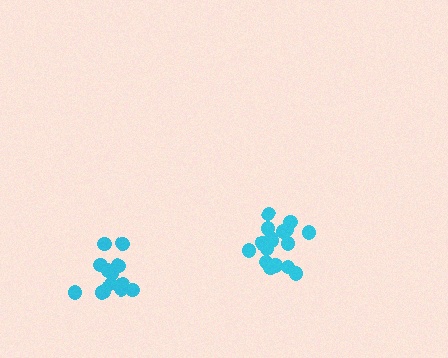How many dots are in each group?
Group 1: 13 dots, Group 2: 17 dots (30 total).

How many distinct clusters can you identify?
There are 2 distinct clusters.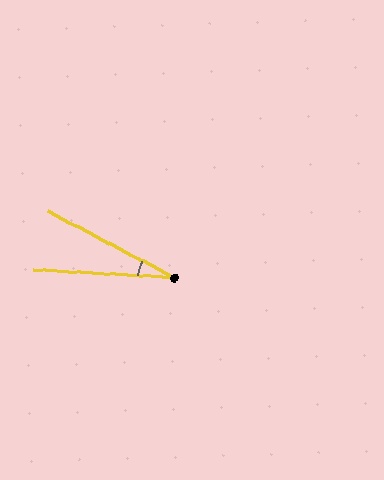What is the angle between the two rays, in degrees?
Approximately 24 degrees.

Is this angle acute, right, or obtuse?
It is acute.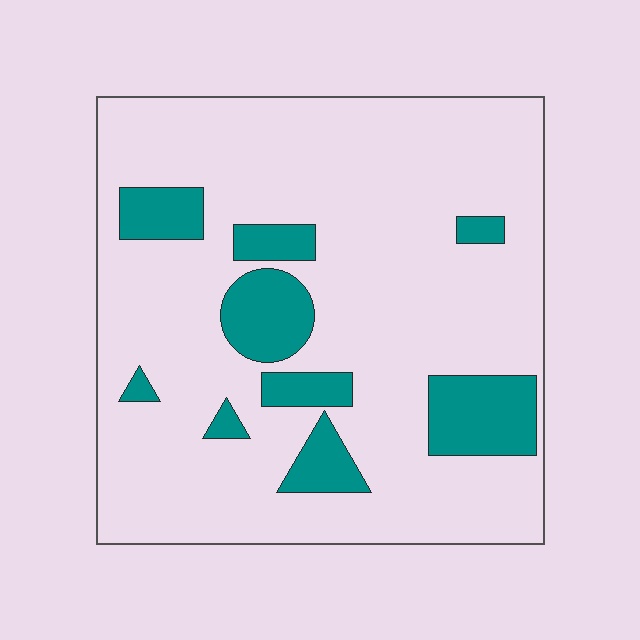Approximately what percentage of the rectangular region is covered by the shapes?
Approximately 15%.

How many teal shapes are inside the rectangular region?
9.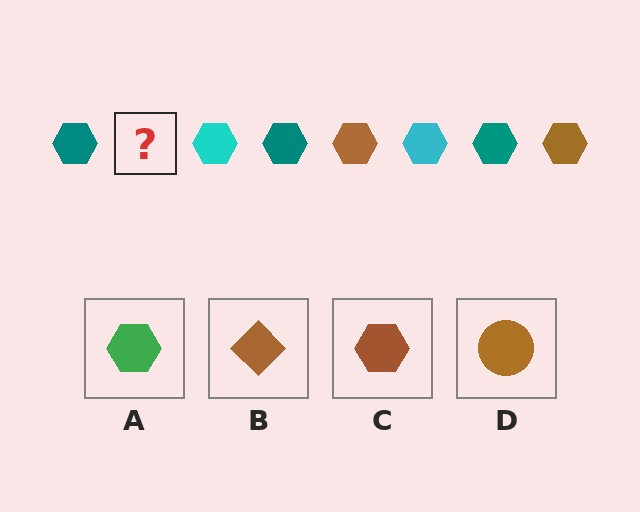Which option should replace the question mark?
Option C.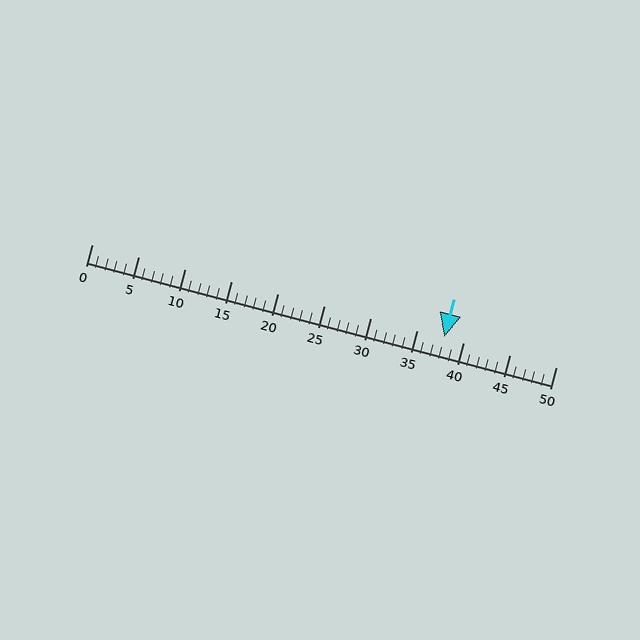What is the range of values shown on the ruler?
The ruler shows values from 0 to 50.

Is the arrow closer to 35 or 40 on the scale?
The arrow is closer to 40.